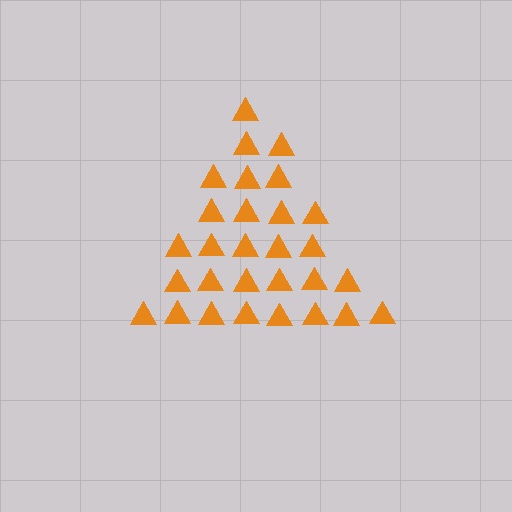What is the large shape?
The large shape is a triangle.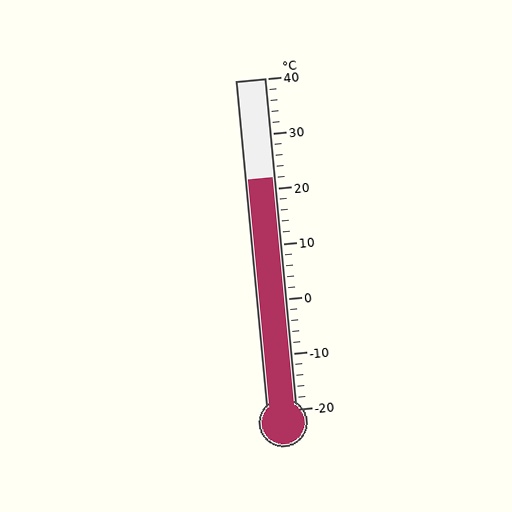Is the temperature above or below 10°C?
The temperature is above 10°C.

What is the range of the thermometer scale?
The thermometer scale ranges from -20°C to 40°C.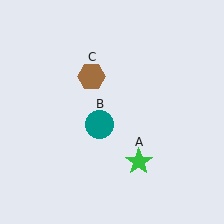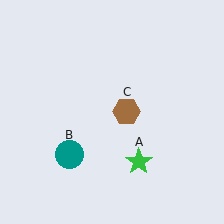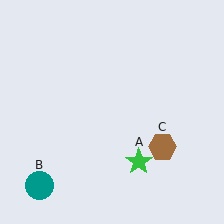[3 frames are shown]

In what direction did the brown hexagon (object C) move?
The brown hexagon (object C) moved down and to the right.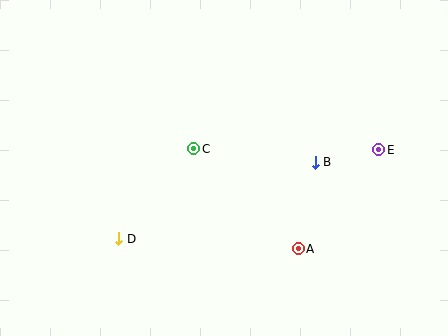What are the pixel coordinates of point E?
Point E is at (379, 150).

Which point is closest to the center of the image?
Point C at (194, 149) is closest to the center.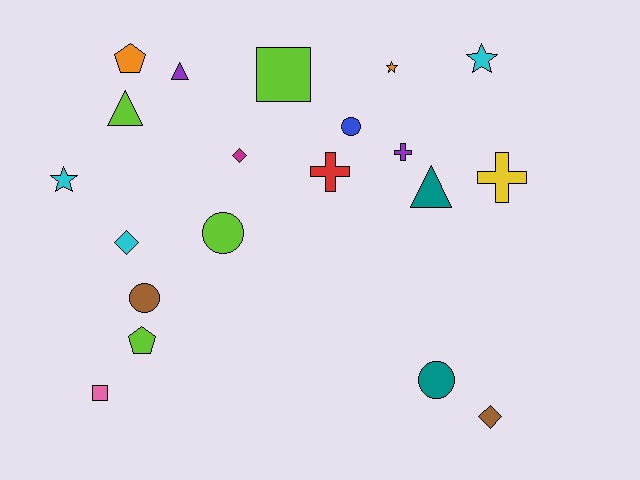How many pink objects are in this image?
There is 1 pink object.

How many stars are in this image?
There are 3 stars.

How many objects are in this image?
There are 20 objects.